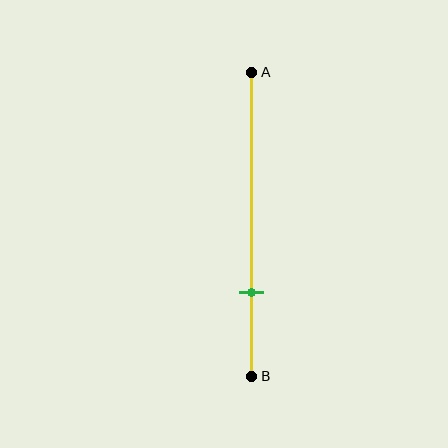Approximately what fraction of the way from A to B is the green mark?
The green mark is approximately 70% of the way from A to B.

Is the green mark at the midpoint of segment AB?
No, the mark is at about 70% from A, not at the 50% midpoint.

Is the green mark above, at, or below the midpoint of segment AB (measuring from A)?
The green mark is below the midpoint of segment AB.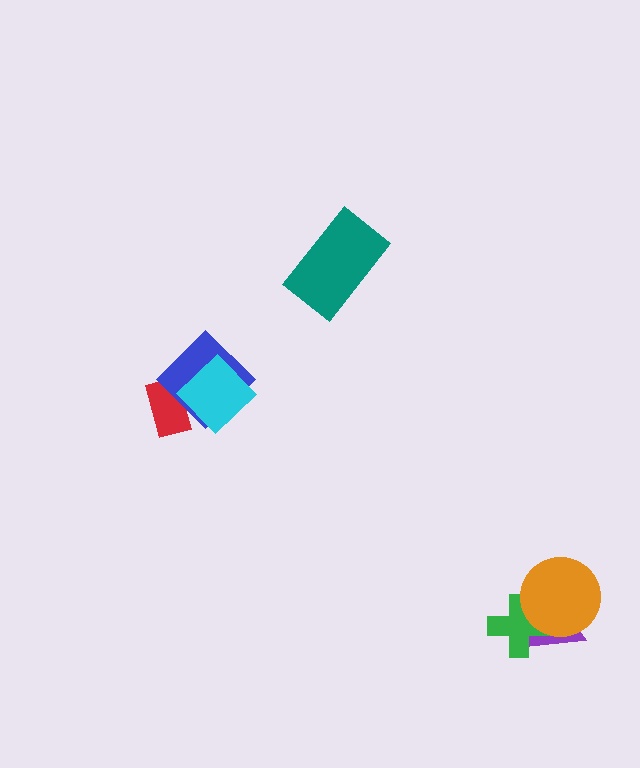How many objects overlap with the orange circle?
2 objects overlap with the orange circle.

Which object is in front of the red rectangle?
The blue diamond is in front of the red rectangle.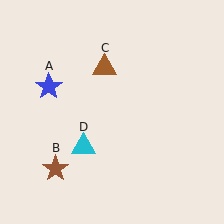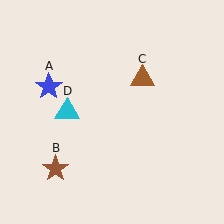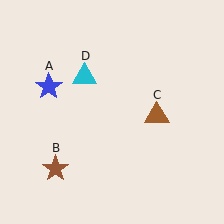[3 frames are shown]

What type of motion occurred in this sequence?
The brown triangle (object C), cyan triangle (object D) rotated clockwise around the center of the scene.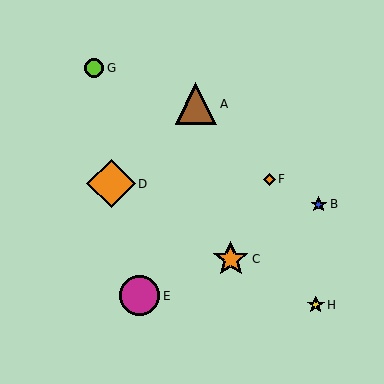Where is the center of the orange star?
The center of the orange star is at (231, 259).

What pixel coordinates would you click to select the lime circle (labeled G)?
Click at (94, 68) to select the lime circle G.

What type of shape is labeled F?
Shape F is an orange diamond.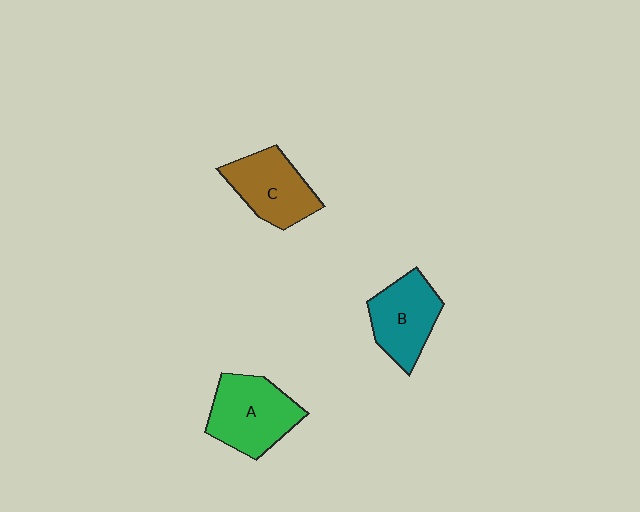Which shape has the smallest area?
Shape B (teal).